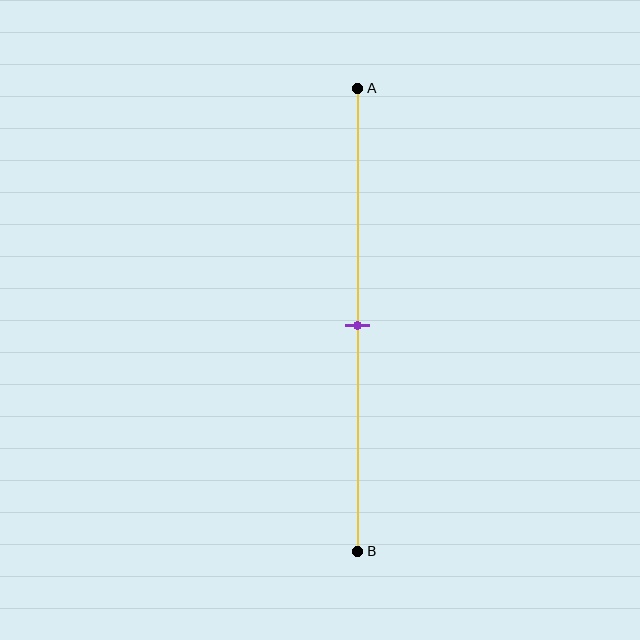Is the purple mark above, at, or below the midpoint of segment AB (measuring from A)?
The purple mark is approximately at the midpoint of segment AB.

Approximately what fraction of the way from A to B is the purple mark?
The purple mark is approximately 50% of the way from A to B.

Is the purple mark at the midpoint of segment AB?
Yes, the mark is approximately at the midpoint.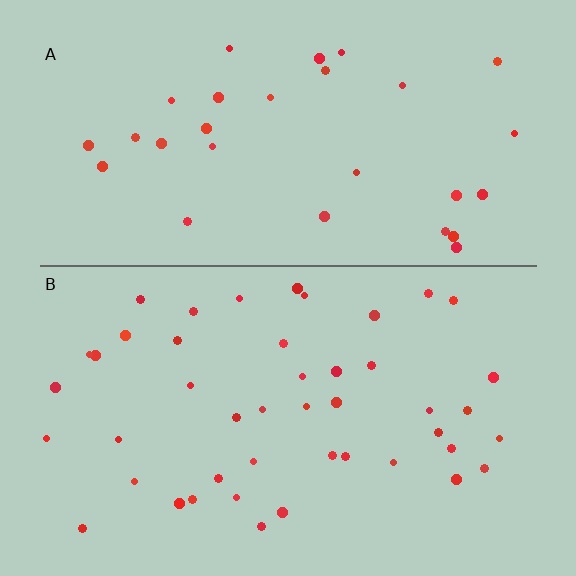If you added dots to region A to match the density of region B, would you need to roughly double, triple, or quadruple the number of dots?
Approximately double.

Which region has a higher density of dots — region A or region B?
B (the bottom).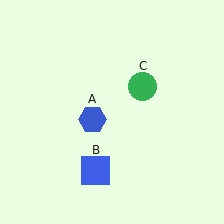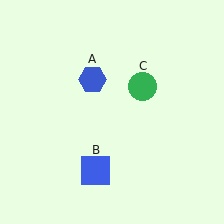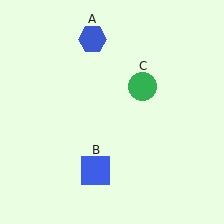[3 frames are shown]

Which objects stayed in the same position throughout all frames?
Blue square (object B) and green circle (object C) remained stationary.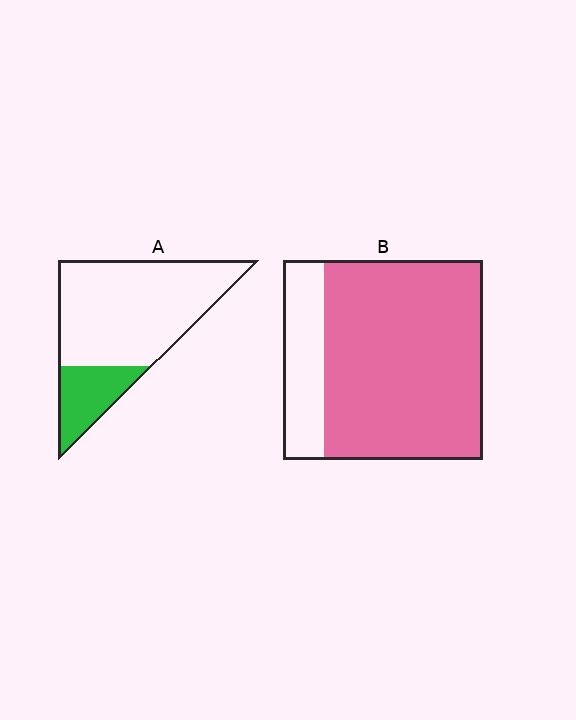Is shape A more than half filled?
No.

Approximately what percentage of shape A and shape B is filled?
A is approximately 20% and B is approximately 80%.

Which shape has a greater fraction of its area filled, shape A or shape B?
Shape B.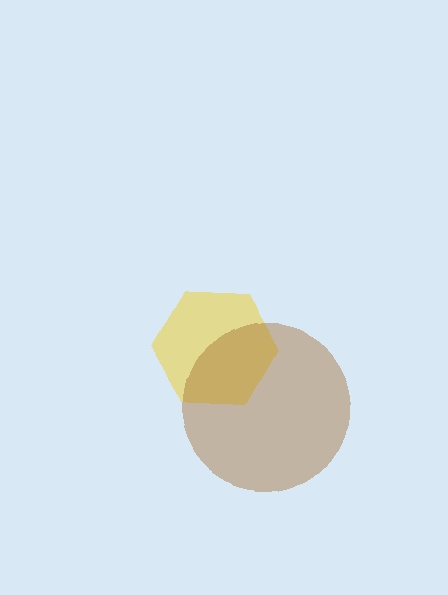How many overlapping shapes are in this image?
There are 2 overlapping shapes in the image.